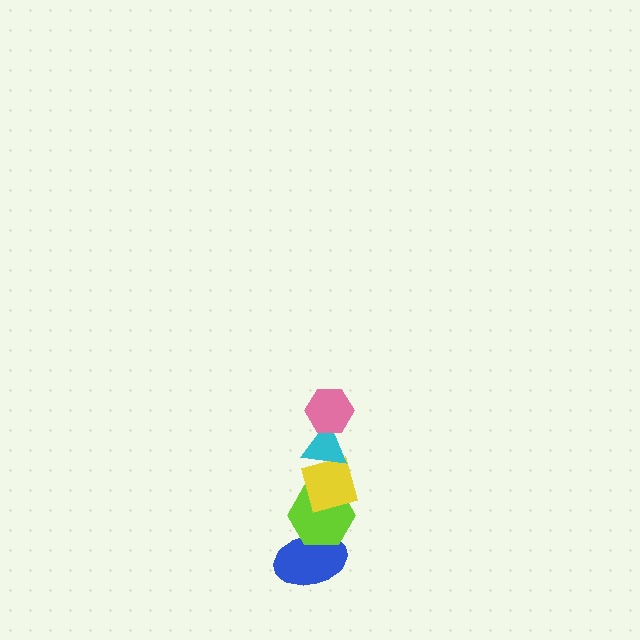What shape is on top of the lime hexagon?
The yellow diamond is on top of the lime hexagon.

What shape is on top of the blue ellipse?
The lime hexagon is on top of the blue ellipse.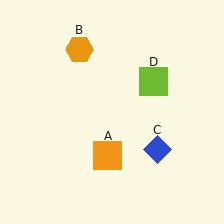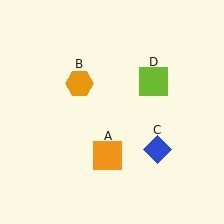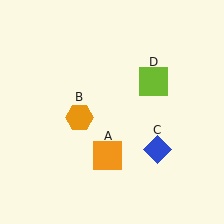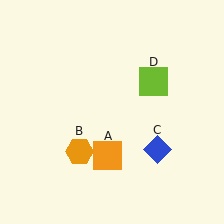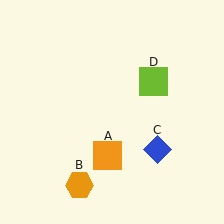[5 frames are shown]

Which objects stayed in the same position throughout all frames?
Orange square (object A) and blue diamond (object C) and lime square (object D) remained stationary.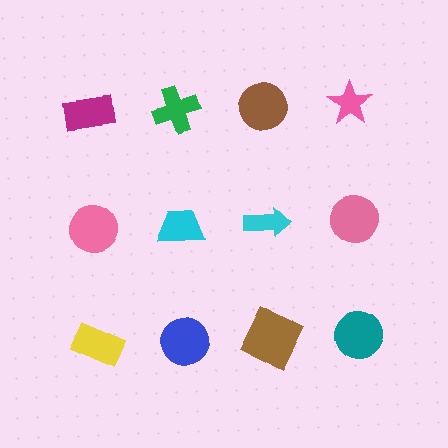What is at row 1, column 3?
A brown circle.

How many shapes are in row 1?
4 shapes.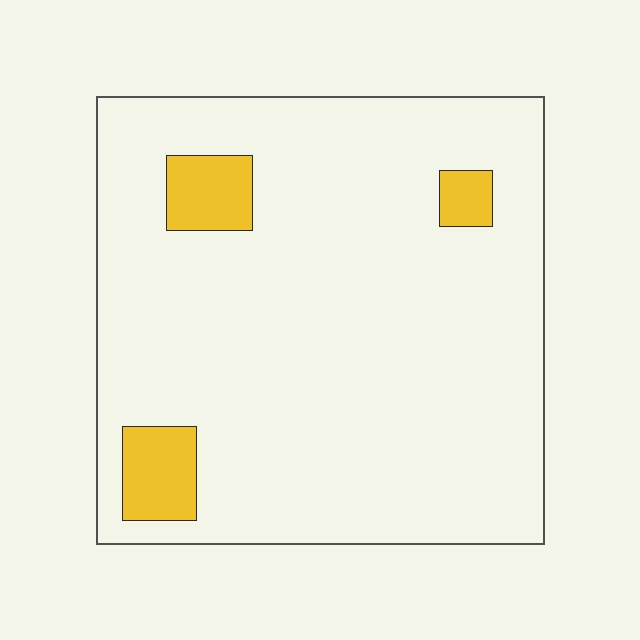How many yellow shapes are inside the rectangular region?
3.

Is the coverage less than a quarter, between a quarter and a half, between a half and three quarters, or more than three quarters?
Less than a quarter.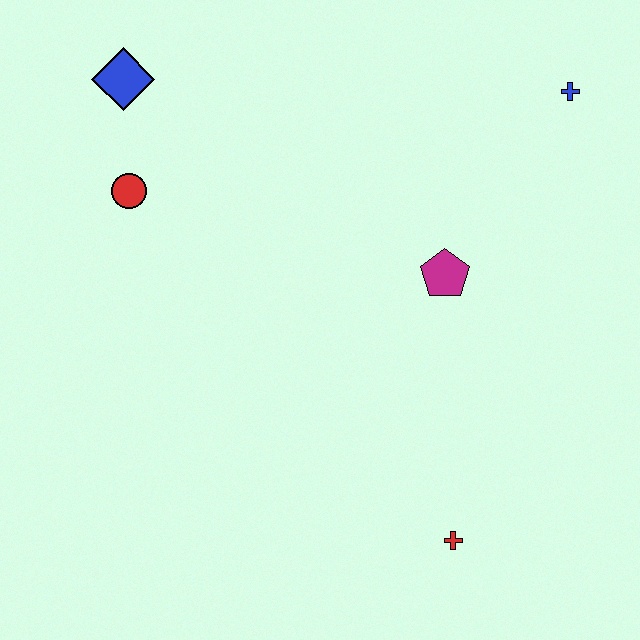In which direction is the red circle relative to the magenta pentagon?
The red circle is to the left of the magenta pentagon.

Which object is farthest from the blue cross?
The red cross is farthest from the blue cross.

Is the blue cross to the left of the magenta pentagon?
No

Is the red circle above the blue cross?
No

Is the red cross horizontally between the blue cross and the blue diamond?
Yes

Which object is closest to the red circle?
The blue diamond is closest to the red circle.